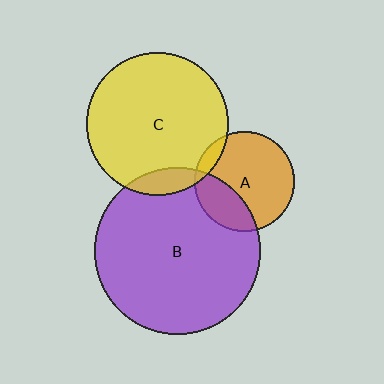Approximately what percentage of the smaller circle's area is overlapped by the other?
Approximately 30%.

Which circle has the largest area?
Circle B (purple).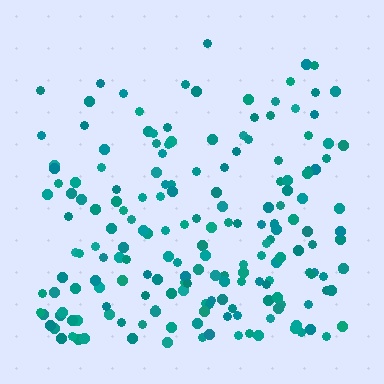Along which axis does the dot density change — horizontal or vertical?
Vertical.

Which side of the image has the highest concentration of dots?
The bottom.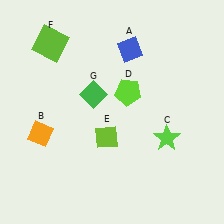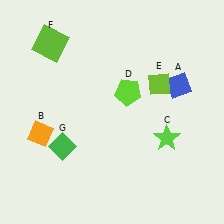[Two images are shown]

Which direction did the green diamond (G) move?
The green diamond (G) moved down.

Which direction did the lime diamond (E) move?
The lime diamond (E) moved up.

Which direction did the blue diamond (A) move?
The blue diamond (A) moved right.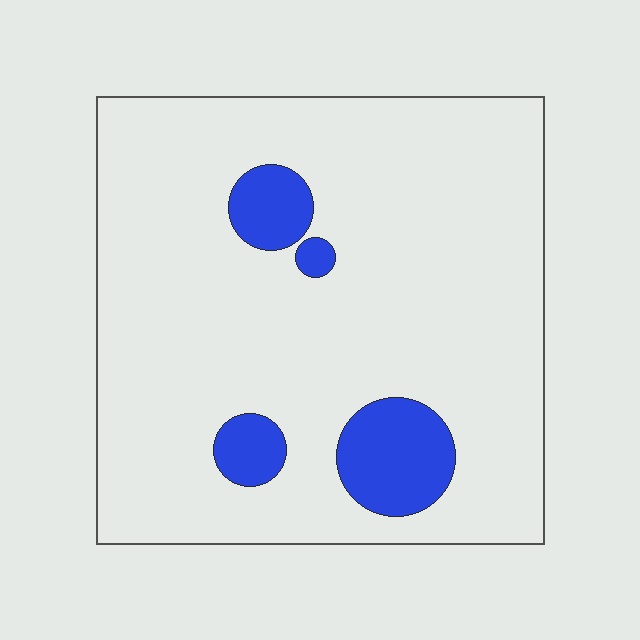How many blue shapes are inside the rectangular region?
4.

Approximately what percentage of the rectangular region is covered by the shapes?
Approximately 10%.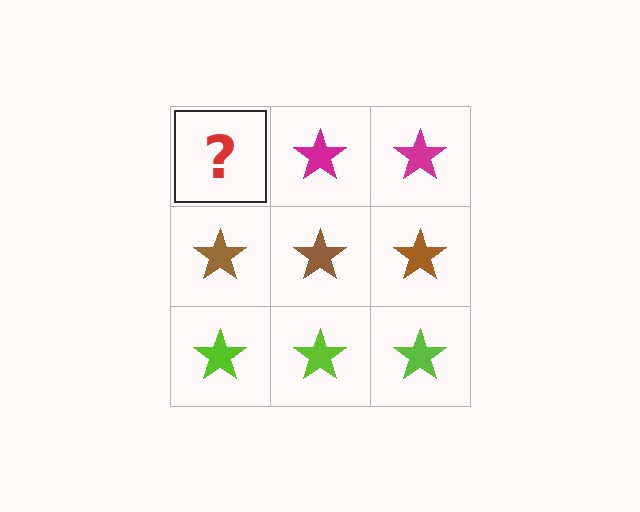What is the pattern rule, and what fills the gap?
The rule is that each row has a consistent color. The gap should be filled with a magenta star.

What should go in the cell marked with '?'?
The missing cell should contain a magenta star.